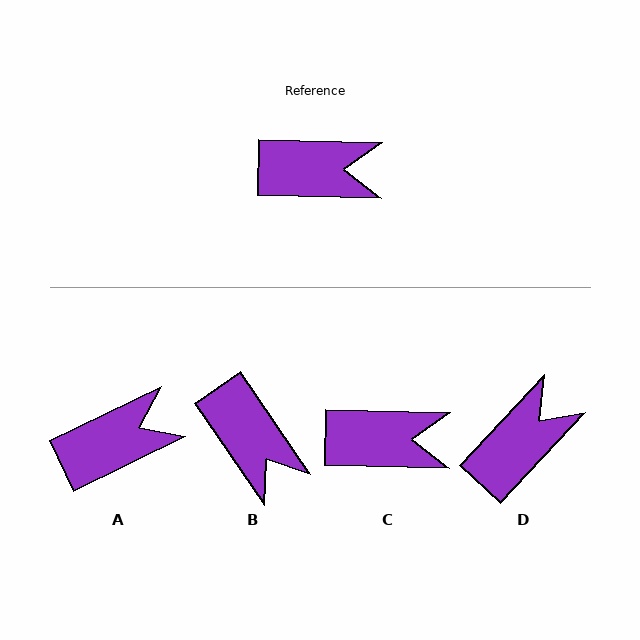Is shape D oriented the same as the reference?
No, it is off by about 48 degrees.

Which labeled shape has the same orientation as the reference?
C.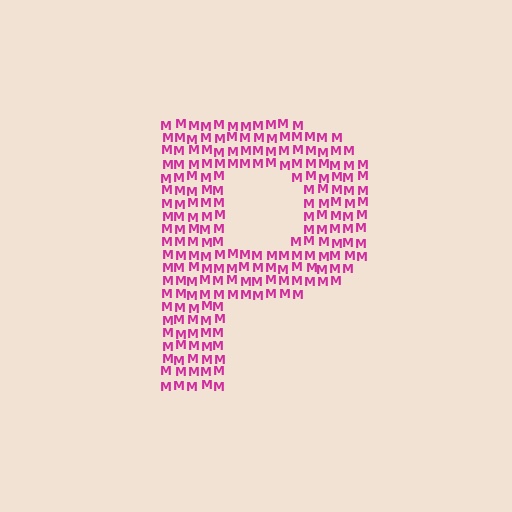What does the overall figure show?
The overall figure shows the letter P.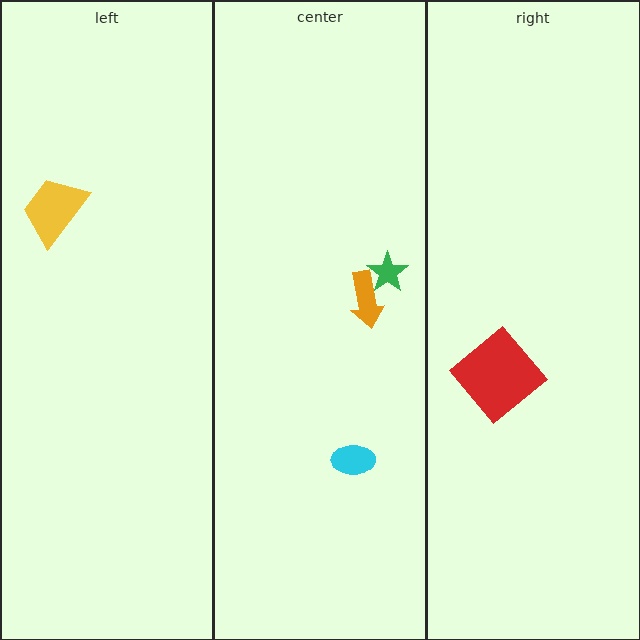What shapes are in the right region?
The red diamond.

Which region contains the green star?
The center region.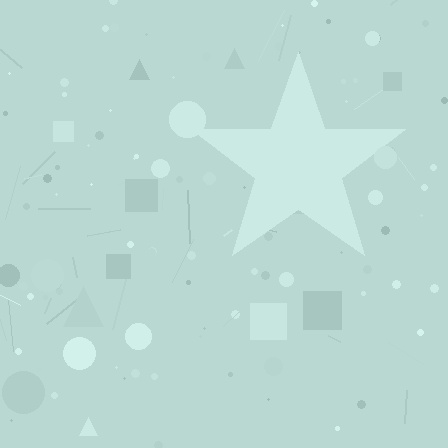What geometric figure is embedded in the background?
A star is embedded in the background.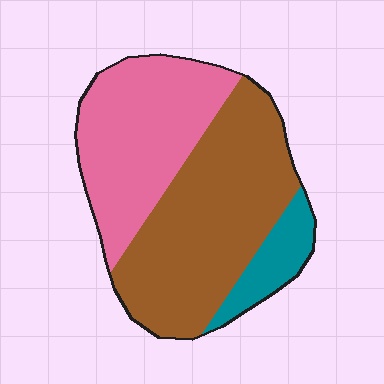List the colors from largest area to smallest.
From largest to smallest: brown, pink, teal.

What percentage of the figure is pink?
Pink takes up about three eighths (3/8) of the figure.